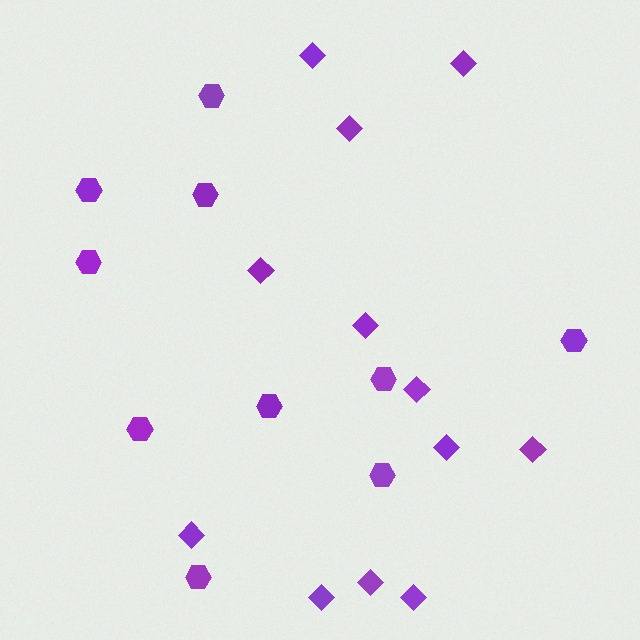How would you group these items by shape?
There are 2 groups: one group of diamonds (12) and one group of hexagons (10).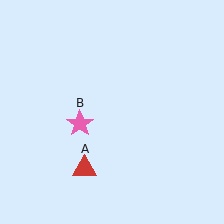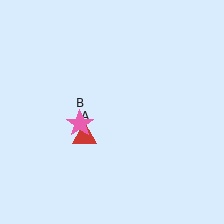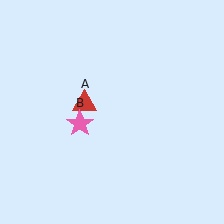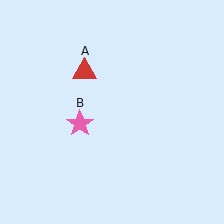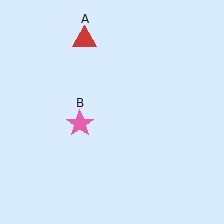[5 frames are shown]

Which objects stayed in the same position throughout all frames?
Pink star (object B) remained stationary.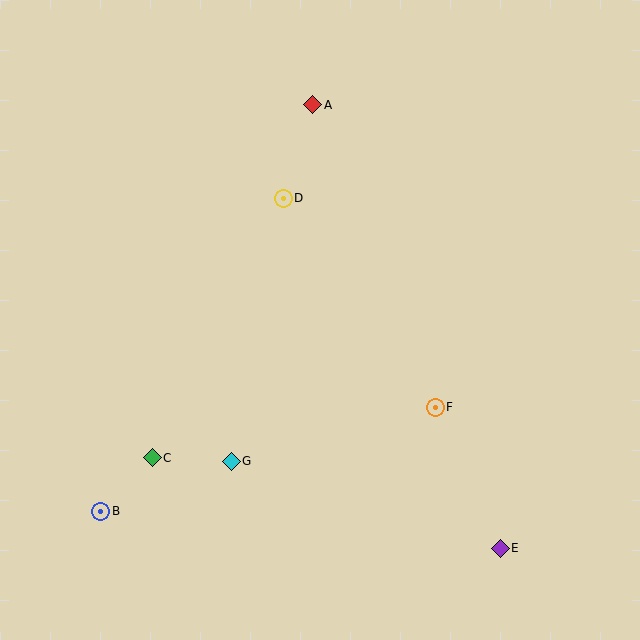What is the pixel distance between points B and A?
The distance between B and A is 459 pixels.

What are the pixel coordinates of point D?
Point D is at (283, 198).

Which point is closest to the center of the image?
Point D at (283, 198) is closest to the center.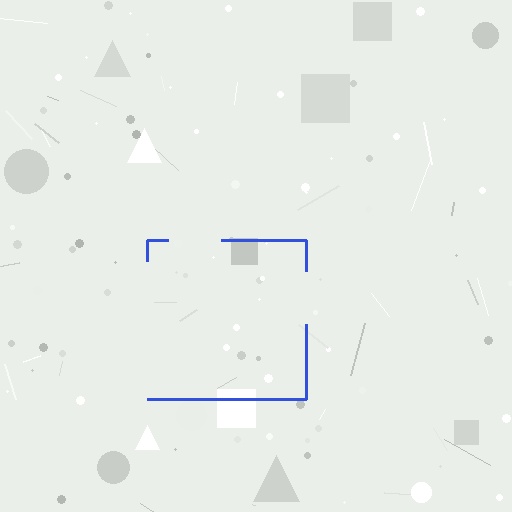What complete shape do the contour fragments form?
The contour fragments form a square.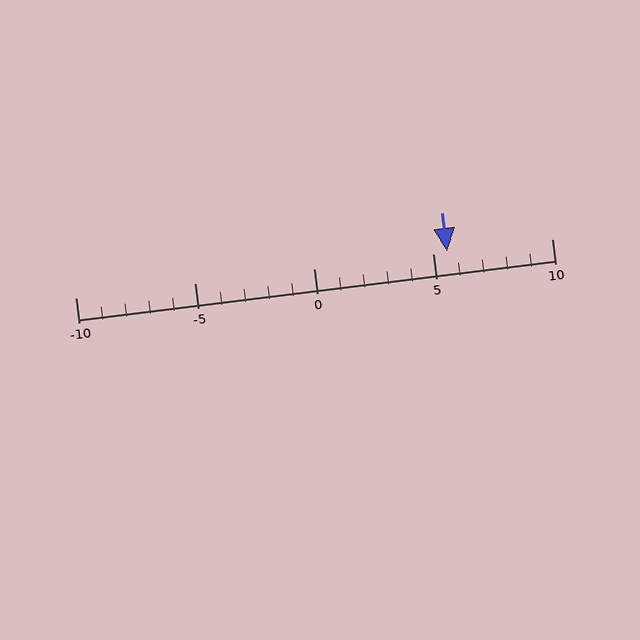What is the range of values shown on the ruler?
The ruler shows values from -10 to 10.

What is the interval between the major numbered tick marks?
The major tick marks are spaced 5 units apart.